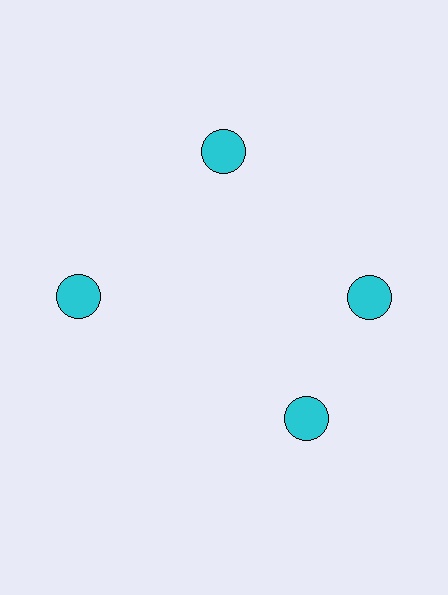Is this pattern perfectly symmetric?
No. The 4 cyan circles are arranged in a ring, but one element near the 6 o'clock position is rotated out of alignment along the ring, breaking the 4-fold rotational symmetry.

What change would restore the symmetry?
The symmetry would be restored by rotating it back into even spacing with its neighbors so that all 4 circles sit at equal angles and equal distance from the center.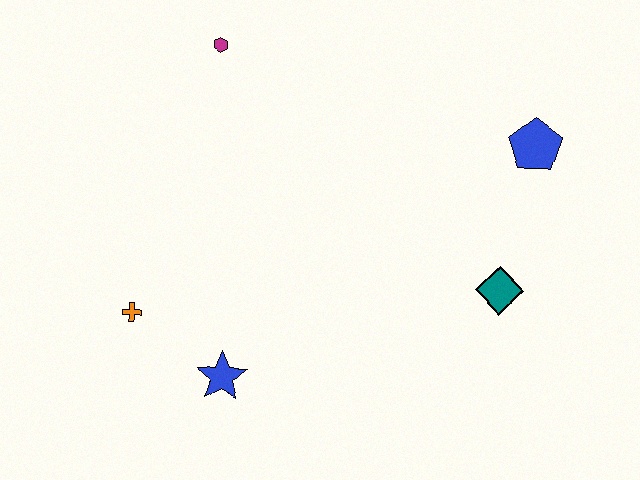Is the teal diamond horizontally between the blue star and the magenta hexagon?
No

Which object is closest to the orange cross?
The blue star is closest to the orange cross.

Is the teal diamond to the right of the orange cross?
Yes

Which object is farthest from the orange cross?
The blue pentagon is farthest from the orange cross.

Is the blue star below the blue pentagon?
Yes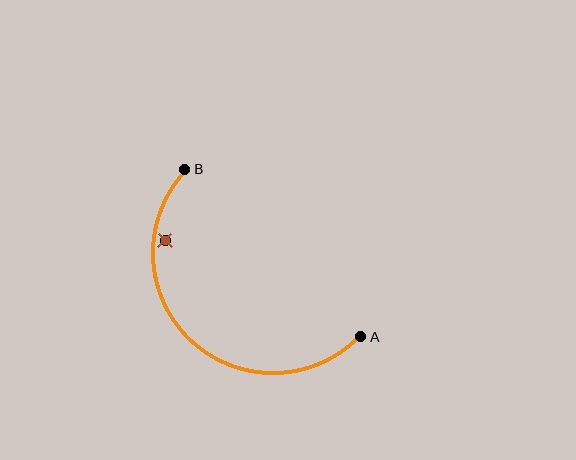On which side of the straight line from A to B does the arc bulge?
The arc bulges below and to the left of the straight line connecting A and B.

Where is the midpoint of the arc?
The arc midpoint is the point on the curve farthest from the straight line joining A and B. It sits below and to the left of that line.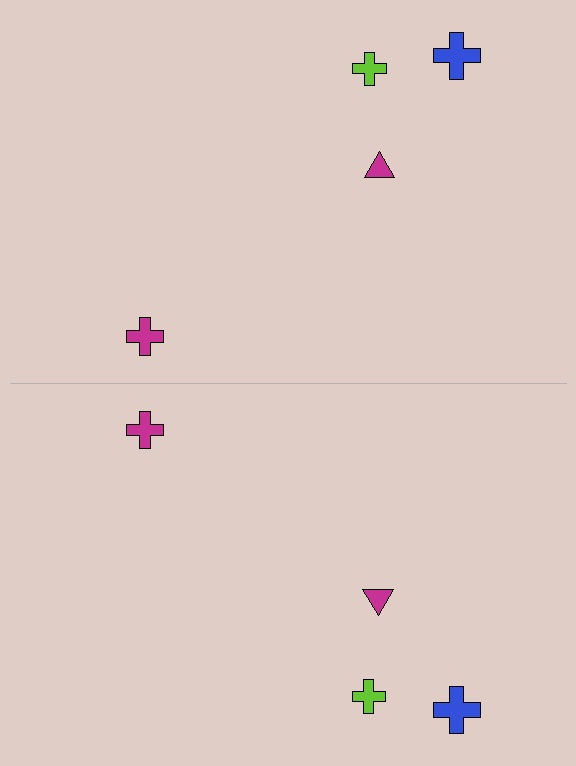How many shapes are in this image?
There are 8 shapes in this image.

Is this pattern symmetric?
Yes, this pattern has bilateral (reflection) symmetry.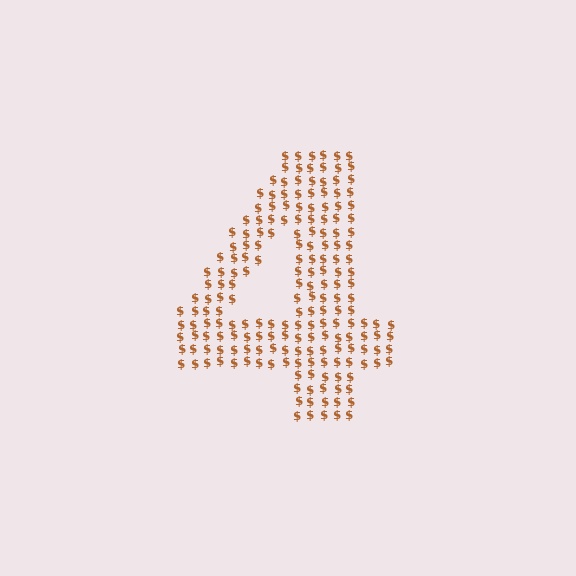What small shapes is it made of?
It is made of small dollar signs.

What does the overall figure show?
The overall figure shows the digit 4.